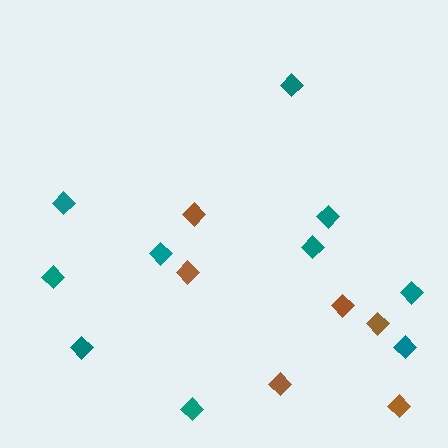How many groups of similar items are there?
There are 2 groups: one group of teal diamonds (10) and one group of brown diamonds (6).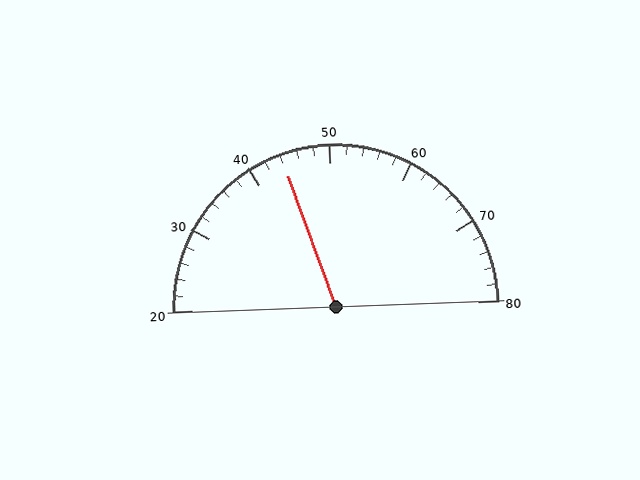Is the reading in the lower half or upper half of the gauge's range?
The reading is in the lower half of the range (20 to 80).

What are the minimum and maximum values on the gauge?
The gauge ranges from 20 to 80.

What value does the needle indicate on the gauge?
The needle indicates approximately 44.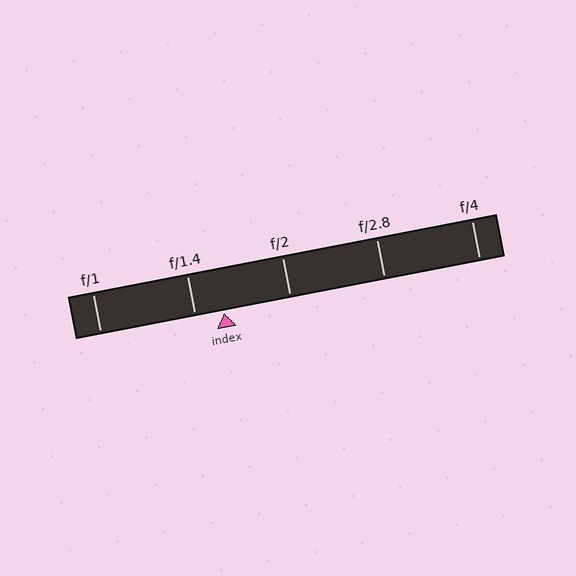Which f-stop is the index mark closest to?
The index mark is closest to f/1.4.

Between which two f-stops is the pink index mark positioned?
The index mark is between f/1.4 and f/2.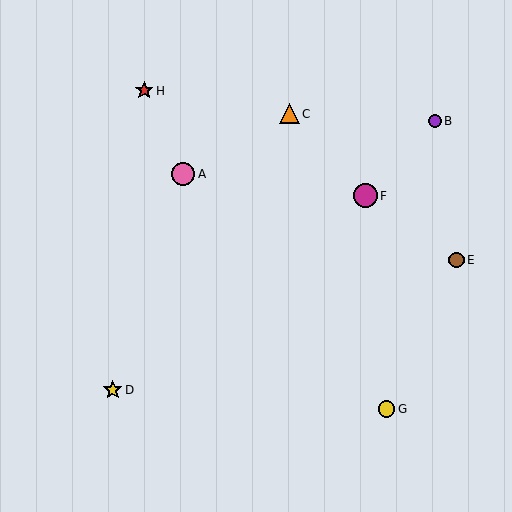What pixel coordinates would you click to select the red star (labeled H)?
Click at (144, 91) to select the red star H.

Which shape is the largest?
The magenta circle (labeled F) is the largest.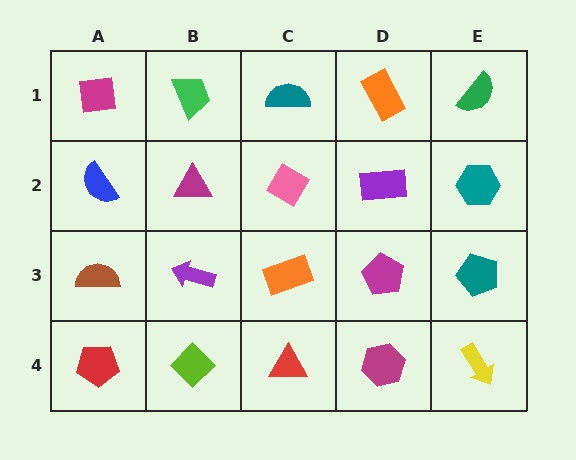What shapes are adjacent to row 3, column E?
A teal hexagon (row 2, column E), a yellow arrow (row 4, column E), a magenta pentagon (row 3, column D).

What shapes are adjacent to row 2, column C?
A teal semicircle (row 1, column C), an orange rectangle (row 3, column C), a magenta triangle (row 2, column B), a purple rectangle (row 2, column D).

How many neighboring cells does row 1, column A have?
2.